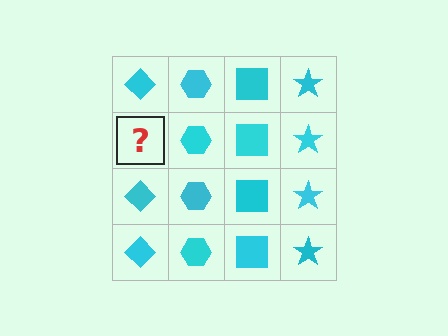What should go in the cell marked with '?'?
The missing cell should contain a cyan diamond.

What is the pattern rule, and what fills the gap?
The rule is that each column has a consistent shape. The gap should be filled with a cyan diamond.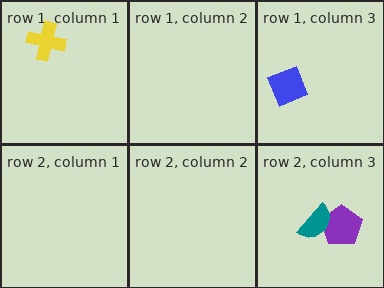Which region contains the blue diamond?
The row 1, column 3 region.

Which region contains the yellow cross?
The row 1, column 1 region.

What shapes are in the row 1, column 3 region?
The blue diamond.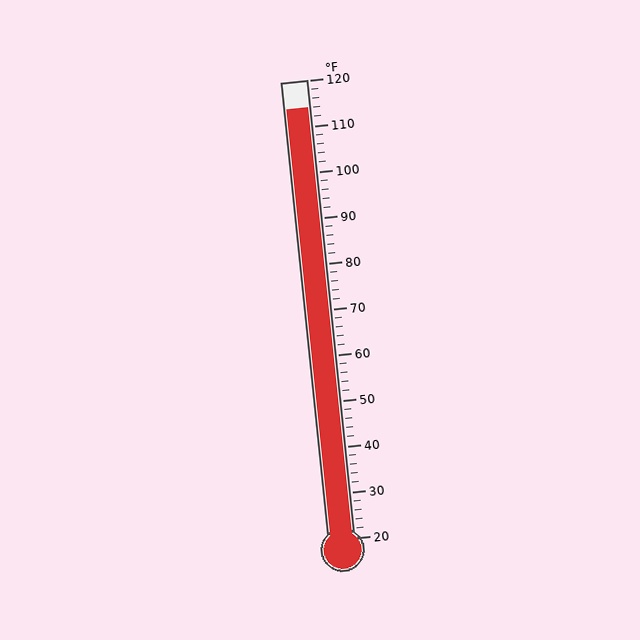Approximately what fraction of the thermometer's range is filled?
The thermometer is filled to approximately 95% of its range.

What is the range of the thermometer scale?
The thermometer scale ranges from 20°F to 120°F.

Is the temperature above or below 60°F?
The temperature is above 60°F.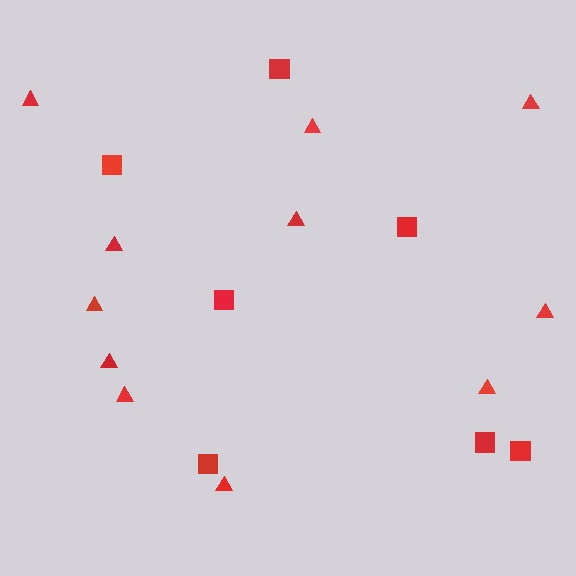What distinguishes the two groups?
There are 2 groups: one group of triangles (11) and one group of squares (7).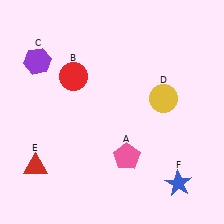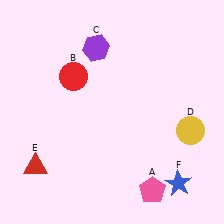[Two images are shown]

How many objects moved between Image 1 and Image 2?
3 objects moved between the two images.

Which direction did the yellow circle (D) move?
The yellow circle (D) moved down.